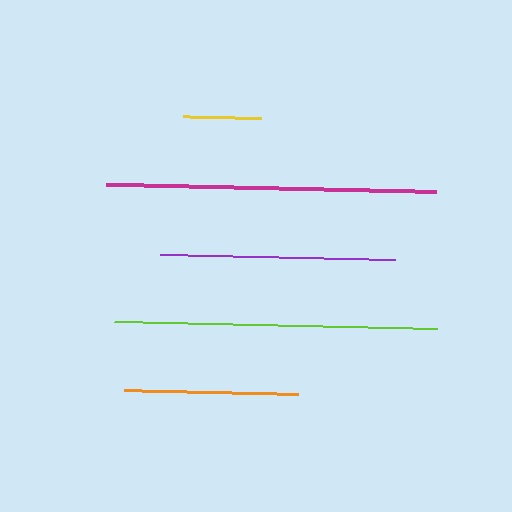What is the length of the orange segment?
The orange segment is approximately 174 pixels long.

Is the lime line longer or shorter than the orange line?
The lime line is longer than the orange line.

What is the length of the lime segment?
The lime segment is approximately 323 pixels long.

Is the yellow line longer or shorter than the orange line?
The orange line is longer than the yellow line.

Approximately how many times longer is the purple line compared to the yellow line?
The purple line is approximately 3.0 times the length of the yellow line.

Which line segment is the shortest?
The yellow line is the shortest at approximately 78 pixels.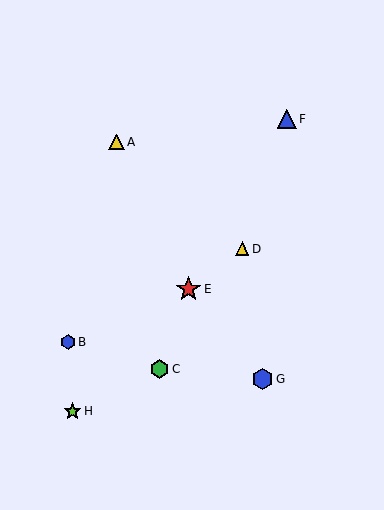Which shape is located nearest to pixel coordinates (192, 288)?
The red star (labeled E) at (188, 289) is nearest to that location.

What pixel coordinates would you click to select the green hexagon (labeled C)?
Click at (160, 369) to select the green hexagon C.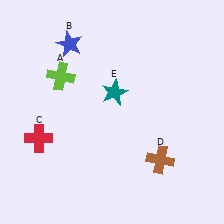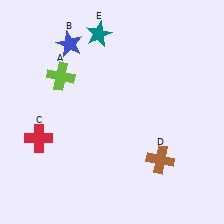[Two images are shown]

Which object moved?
The teal star (E) moved up.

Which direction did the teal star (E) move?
The teal star (E) moved up.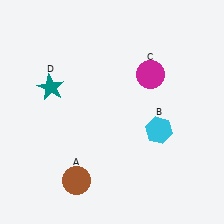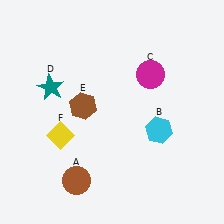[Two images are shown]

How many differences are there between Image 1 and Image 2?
There are 2 differences between the two images.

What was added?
A brown hexagon (E), a yellow diamond (F) were added in Image 2.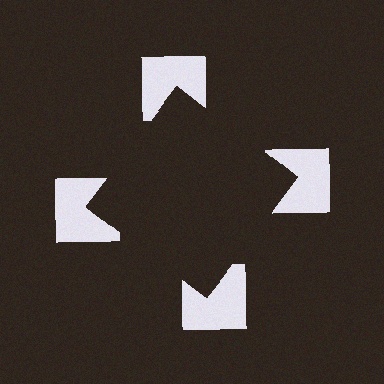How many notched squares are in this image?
There are 4 — one at each vertex of the illusory square.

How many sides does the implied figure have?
4 sides.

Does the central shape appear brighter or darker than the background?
It typically appears slightly darker than the background, even though no actual brightness change is drawn.